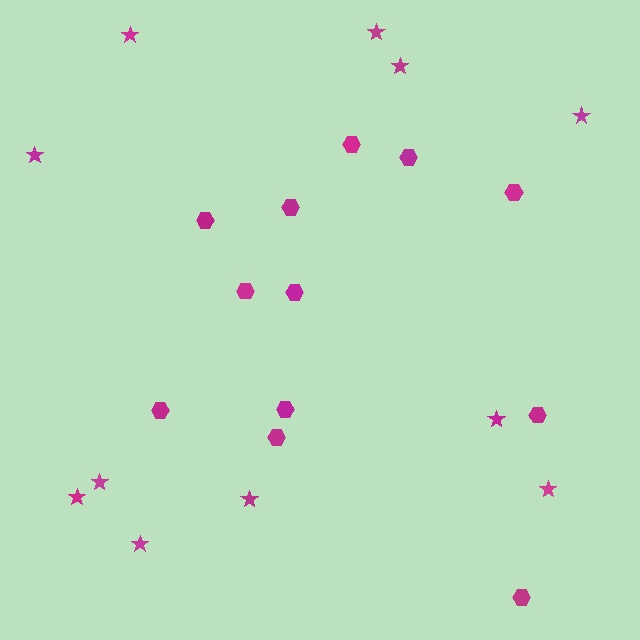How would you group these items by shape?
There are 2 groups: one group of hexagons (12) and one group of stars (11).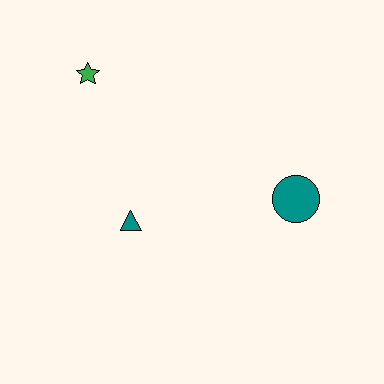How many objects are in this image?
There are 3 objects.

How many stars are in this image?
There is 1 star.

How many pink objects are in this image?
There are no pink objects.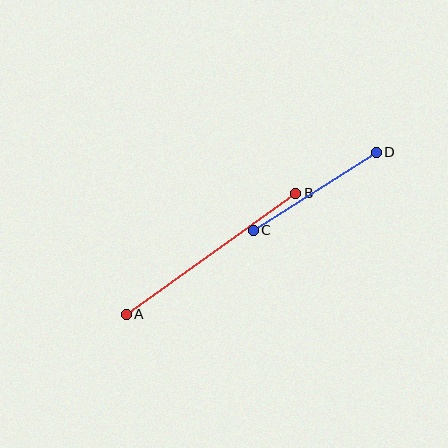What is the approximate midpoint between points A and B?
The midpoint is at approximately (211, 254) pixels.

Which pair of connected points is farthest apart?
Points A and B are farthest apart.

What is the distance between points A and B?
The distance is approximately 208 pixels.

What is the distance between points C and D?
The distance is approximately 146 pixels.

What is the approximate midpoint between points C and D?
The midpoint is at approximately (315, 191) pixels.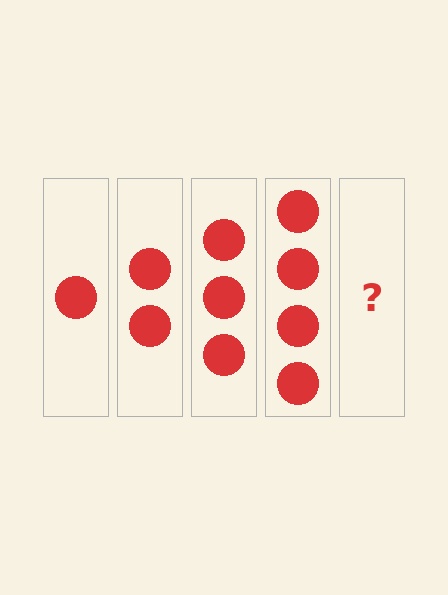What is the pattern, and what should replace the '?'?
The pattern is that each step adds one more circle. The '?' should be 5 circles.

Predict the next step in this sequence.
The next step is 5 circles.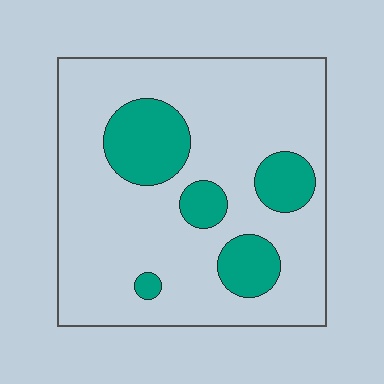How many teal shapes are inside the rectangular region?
5.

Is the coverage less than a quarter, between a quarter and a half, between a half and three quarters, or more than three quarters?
Less than a quarter.